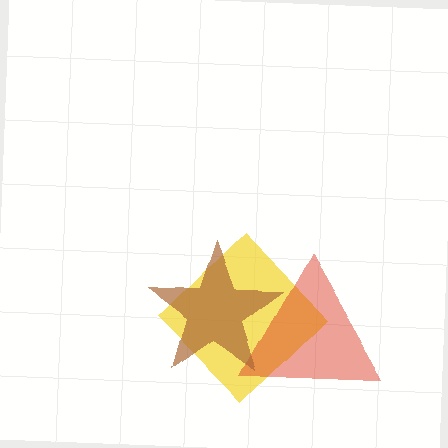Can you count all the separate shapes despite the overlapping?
Yes, there are 3 separate shapes.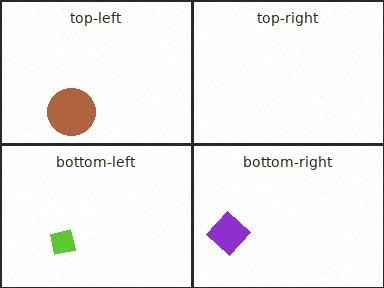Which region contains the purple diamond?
The bottom-right region.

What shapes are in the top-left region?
The brown circle.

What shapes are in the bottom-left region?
The lime square.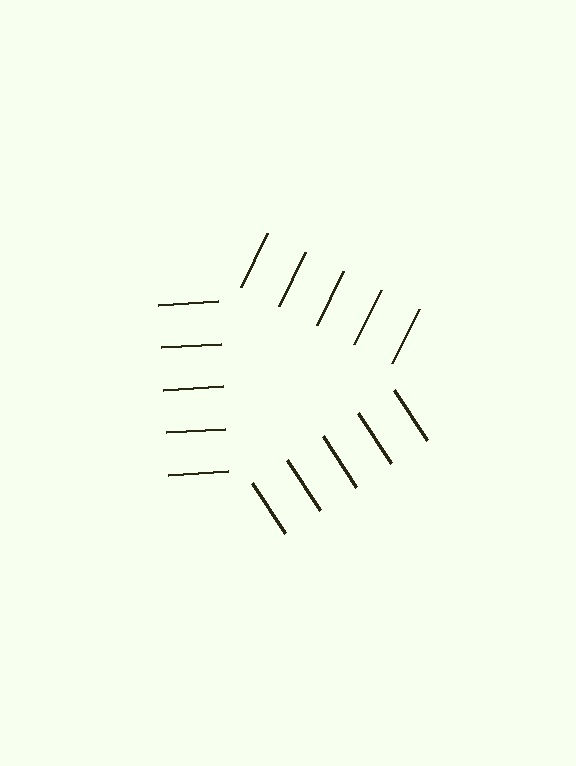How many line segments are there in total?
15 — 5 along each of the 3 edges.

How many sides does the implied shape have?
3 sides — the line-ends trace a triangle.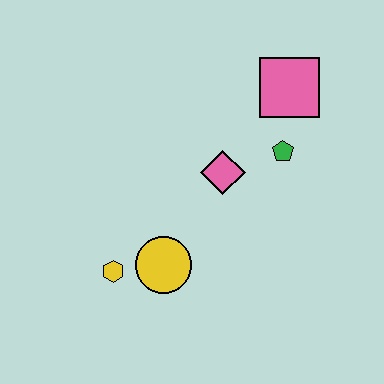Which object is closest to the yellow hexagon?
The yellow circle is closest to the yellow hexagon.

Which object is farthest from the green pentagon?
The yellow hexagon is farthest from the green pentagon.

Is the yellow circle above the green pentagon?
No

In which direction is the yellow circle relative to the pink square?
The yellow circle is below the pink square.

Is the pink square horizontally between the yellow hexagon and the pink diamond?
No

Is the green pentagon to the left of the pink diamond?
No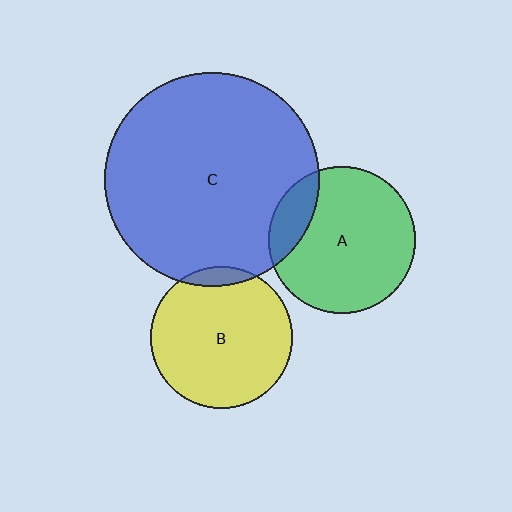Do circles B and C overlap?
Yes.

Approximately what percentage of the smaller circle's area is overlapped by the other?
Approximately 5%.